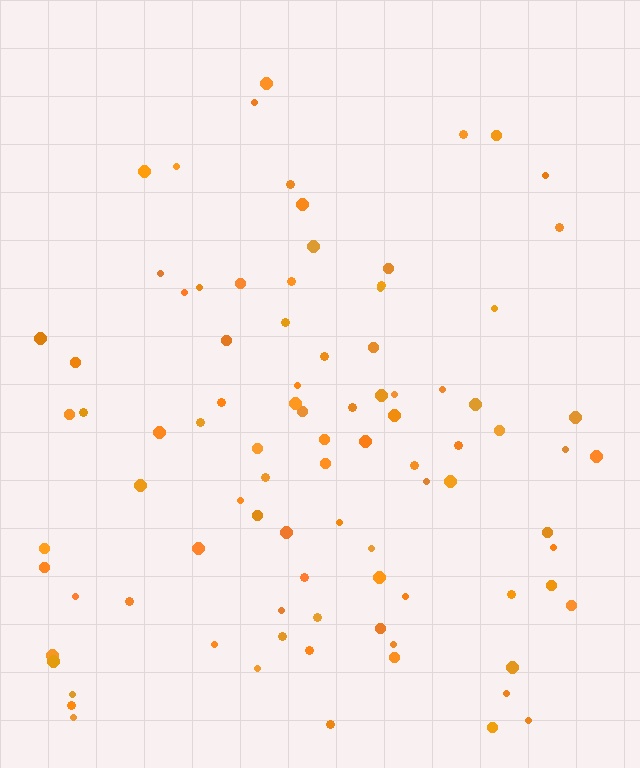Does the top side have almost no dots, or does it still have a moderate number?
Still a moderate number, just noticeably fewer than the bottom.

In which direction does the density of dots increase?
From top to bottom, with the bottom side densest.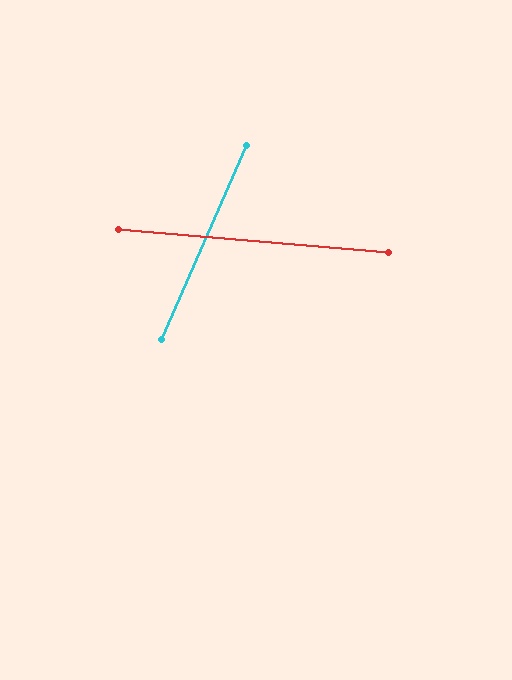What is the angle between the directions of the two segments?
Approximately 71 degrees.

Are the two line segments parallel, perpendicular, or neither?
Neither parallel nor perpendicular — they differ by about 71°.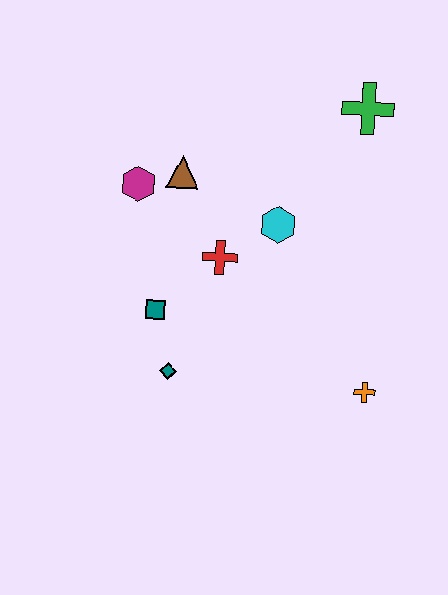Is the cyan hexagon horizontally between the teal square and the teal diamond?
No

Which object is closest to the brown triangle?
The magenta hexagon is closest to the brown triangle.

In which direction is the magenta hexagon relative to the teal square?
The magenta hexagon is above the teal square.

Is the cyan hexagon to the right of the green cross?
No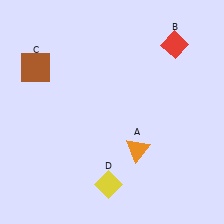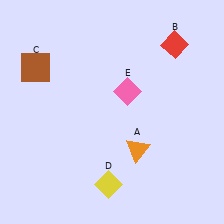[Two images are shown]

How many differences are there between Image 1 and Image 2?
There is 1 difference between the two images.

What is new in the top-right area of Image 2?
A pink diamond (E) was added in the top-right area of Image 2.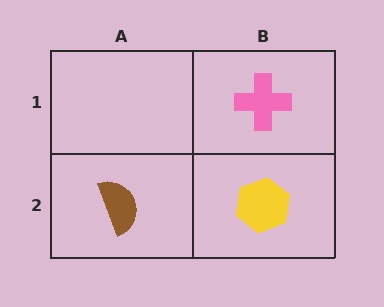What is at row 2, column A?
A brown semicircle.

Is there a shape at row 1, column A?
No, that cell is empty.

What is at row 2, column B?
A yellow hexagon.